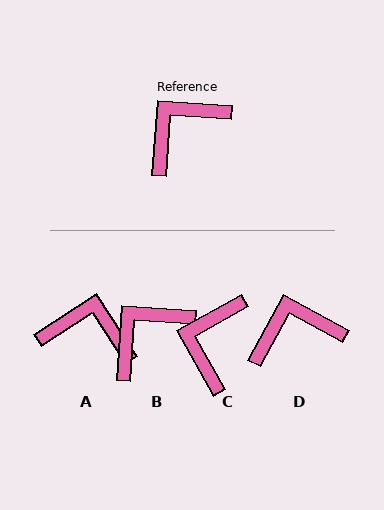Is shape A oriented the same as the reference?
No, it is off by about 53 degrees.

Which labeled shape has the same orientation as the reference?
B.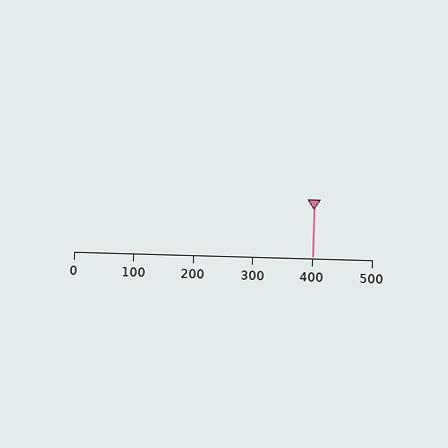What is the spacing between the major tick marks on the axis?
The major ticks are spaced 100 apart.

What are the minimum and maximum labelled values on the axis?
The axis runs from 0 to 500.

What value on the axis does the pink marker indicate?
The marker indicates approximately 400.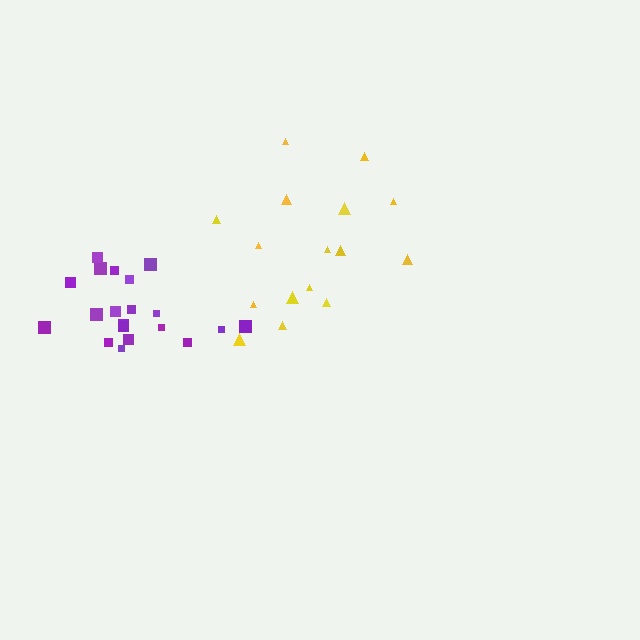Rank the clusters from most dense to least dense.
purple, yellow.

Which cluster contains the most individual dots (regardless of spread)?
Purple (20).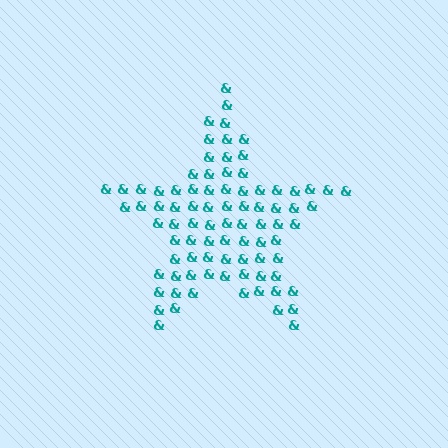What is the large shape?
The large shape is a star.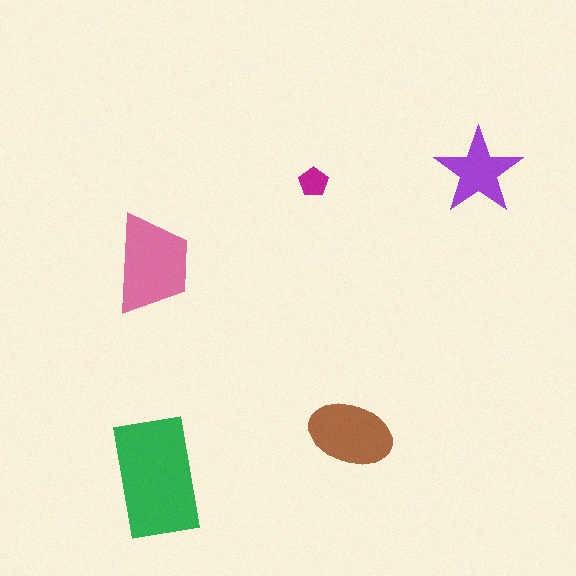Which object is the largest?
The green rectangle.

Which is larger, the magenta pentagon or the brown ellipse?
The brown ellipse.